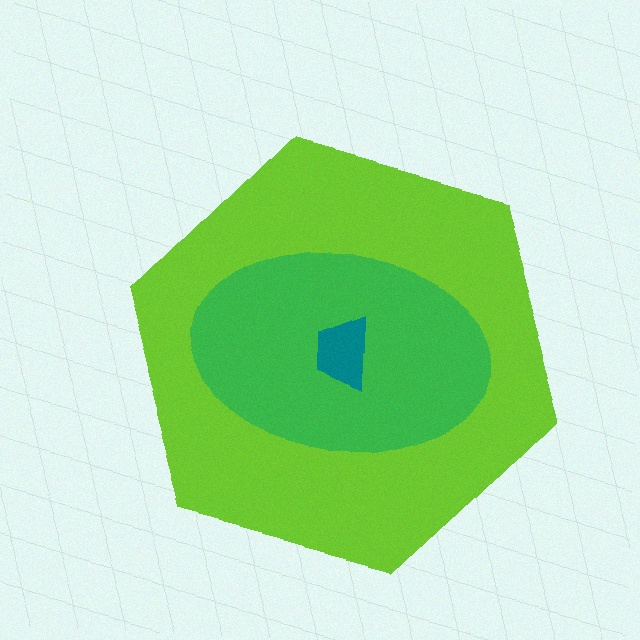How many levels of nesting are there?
3.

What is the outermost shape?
The lime hexagon.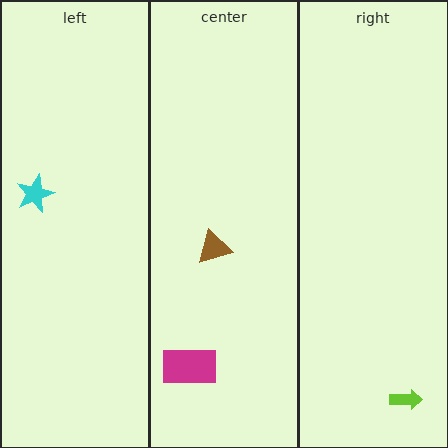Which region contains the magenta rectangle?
The center region.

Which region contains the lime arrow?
The right region.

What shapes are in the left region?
The cyan star.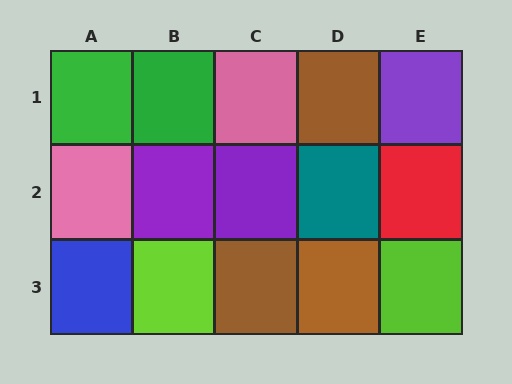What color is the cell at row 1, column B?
Green.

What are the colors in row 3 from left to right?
Blue, lime, brown, brown, lime.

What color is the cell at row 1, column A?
Green.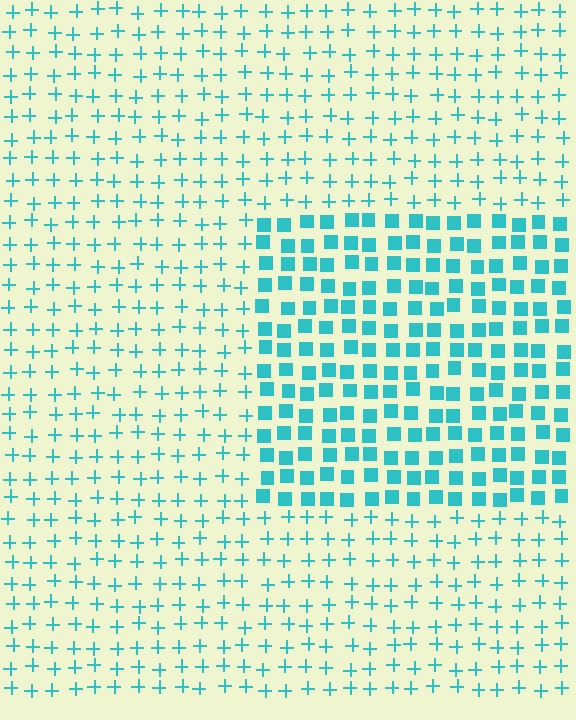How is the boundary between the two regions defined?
The boundary is defined by a change in element shape: squares inside vs. plus signs outside. All elements share the same color and spacing.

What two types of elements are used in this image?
The image uses squares inside the rectangle region and plus signs outside it.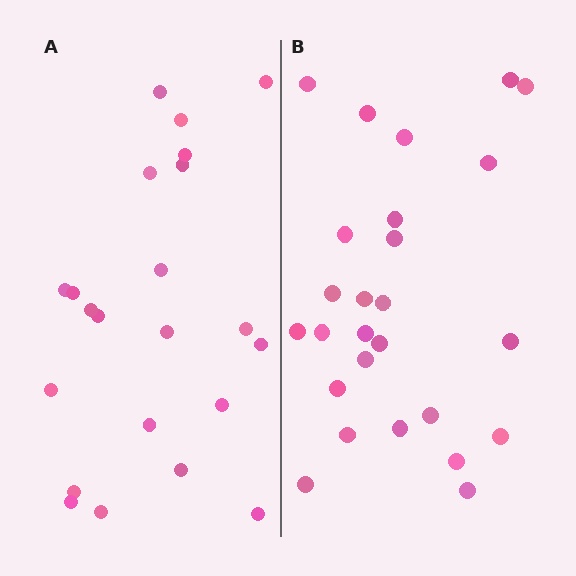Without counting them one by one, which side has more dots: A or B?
Region B (the right region) has more dots.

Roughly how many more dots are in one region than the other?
Region B has about 4 more dots than region A.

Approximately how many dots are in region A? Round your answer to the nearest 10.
About 20 dots. (The exact count is 22, which rounds to 20.)